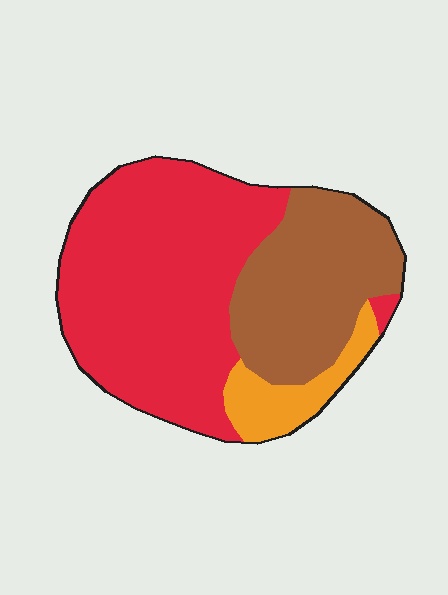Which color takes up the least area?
Orange, at roughly 10%.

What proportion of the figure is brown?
Brown takes up between a sixth and a third of the figure.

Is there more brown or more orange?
Brown.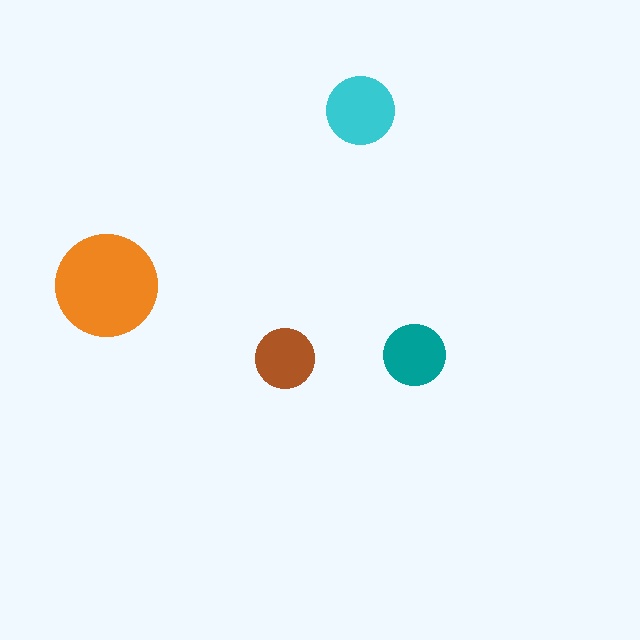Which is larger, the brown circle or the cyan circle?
The cyan one.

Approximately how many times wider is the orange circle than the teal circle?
About 1.5 times wider.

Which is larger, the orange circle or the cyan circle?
The orange one.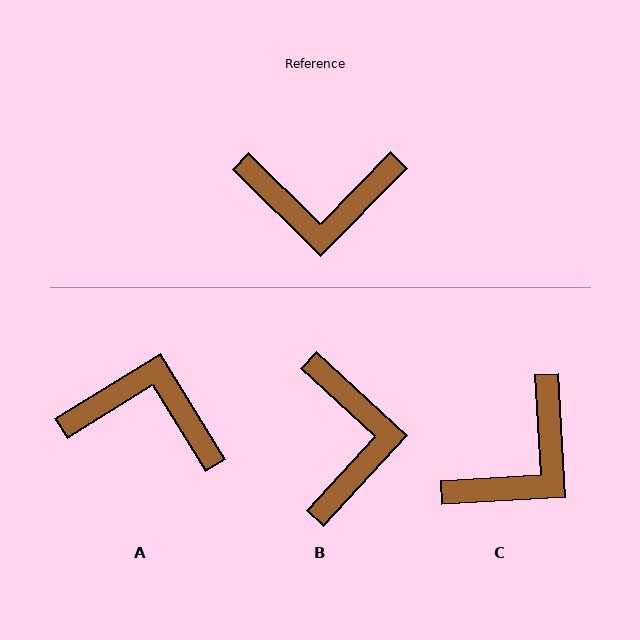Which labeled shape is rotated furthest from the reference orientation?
A, about 166 degrees away.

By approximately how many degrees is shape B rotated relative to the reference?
Approximately 92 degrees counter-clockwise.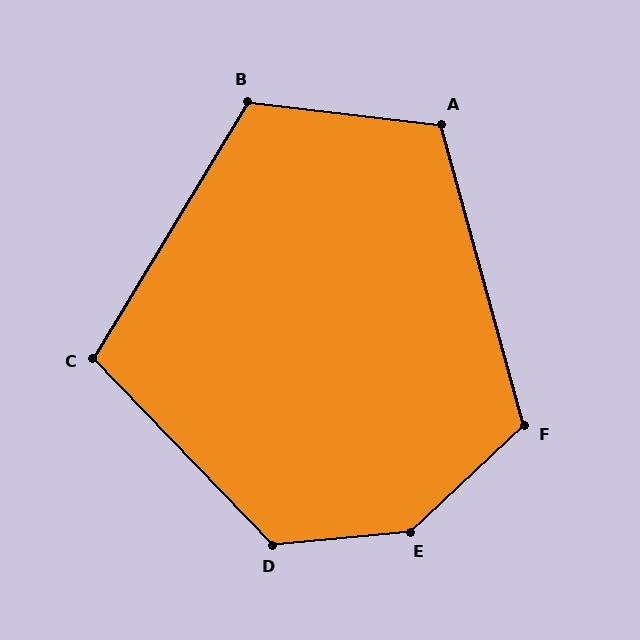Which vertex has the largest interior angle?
E, at approximately 143 degrees.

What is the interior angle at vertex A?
Approximately 112 degrees (obtuse).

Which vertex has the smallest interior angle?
C, at approximately 105 degrees.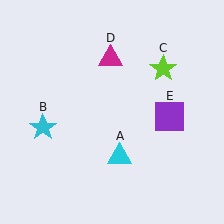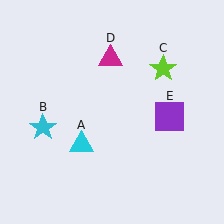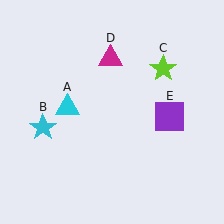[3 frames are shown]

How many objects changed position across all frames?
1 object changed position: cyan triangle (object A).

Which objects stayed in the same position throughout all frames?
Cyan star (object B) and lime star (object C) and magenta triangle (object D) and purple square (object E) remained stationary.